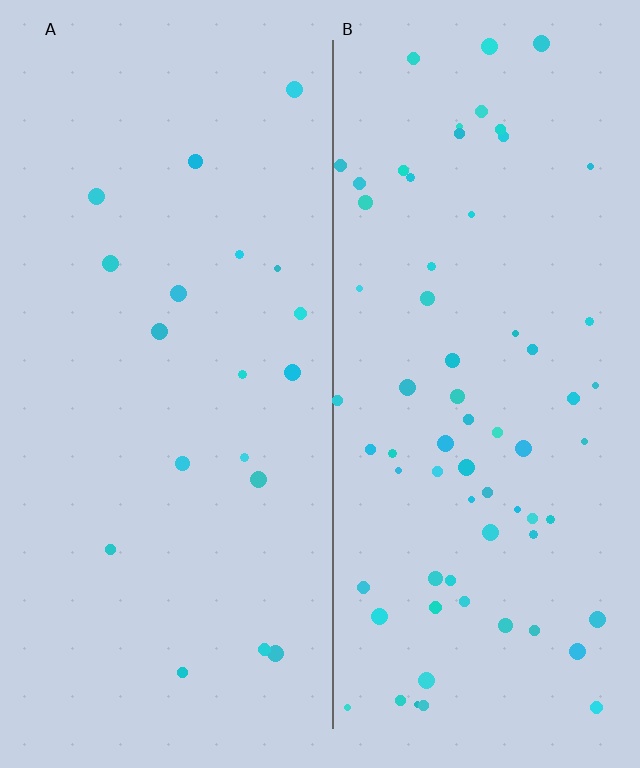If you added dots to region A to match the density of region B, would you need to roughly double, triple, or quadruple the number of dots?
Approximately quadruple.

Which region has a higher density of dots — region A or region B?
B (the right).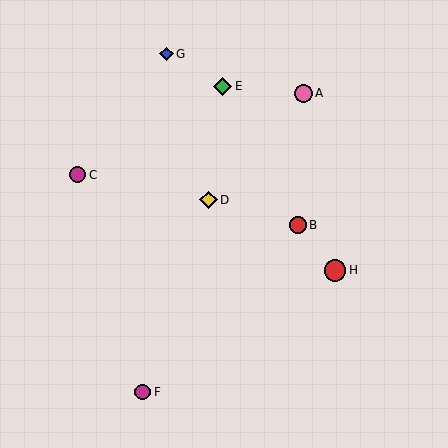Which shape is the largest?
The red circle (labeled H) is the largest.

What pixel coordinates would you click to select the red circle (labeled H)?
Click at (335, 270) to select the red circle H.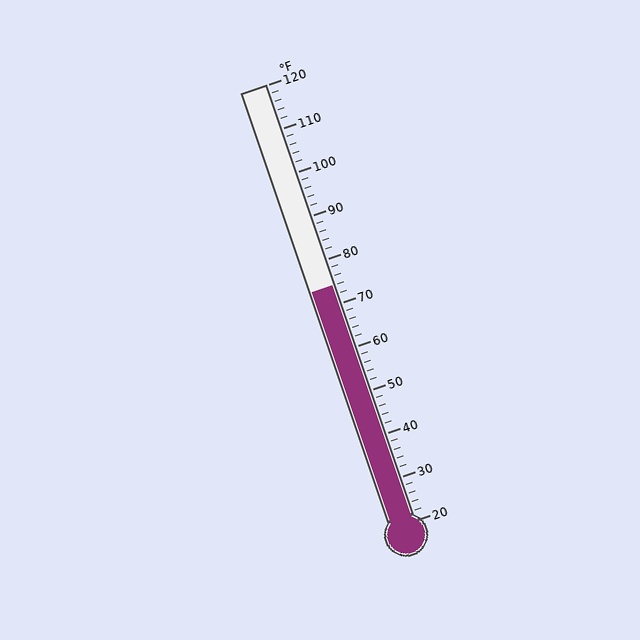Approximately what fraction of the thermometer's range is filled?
The thermometer is filled to approximately 55% of its range.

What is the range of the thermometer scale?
The thermometer scale ranges from 20°F to 120°F.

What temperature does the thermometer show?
The thermometer shows approximately 74°F.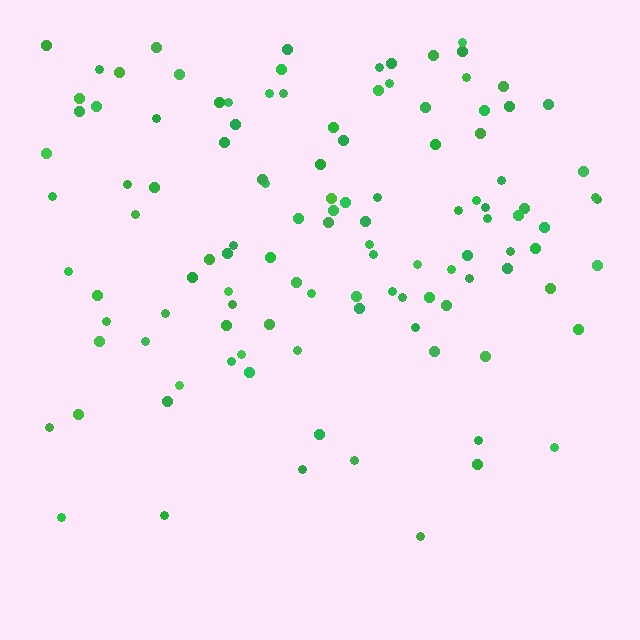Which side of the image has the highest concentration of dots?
The top.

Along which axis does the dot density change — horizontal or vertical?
Vertical.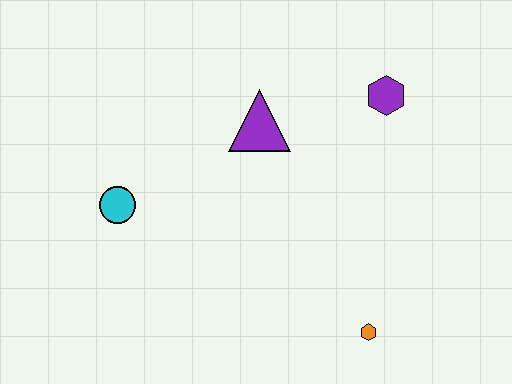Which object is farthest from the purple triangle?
The orange hexagon is farthest from the purple triangle.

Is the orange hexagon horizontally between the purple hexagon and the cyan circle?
Yes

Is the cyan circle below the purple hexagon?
Yes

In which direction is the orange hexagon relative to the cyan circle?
The orange hexagon is to the right of the cyan circle.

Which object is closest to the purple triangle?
The purple hexagon is closest to the purple triangle.